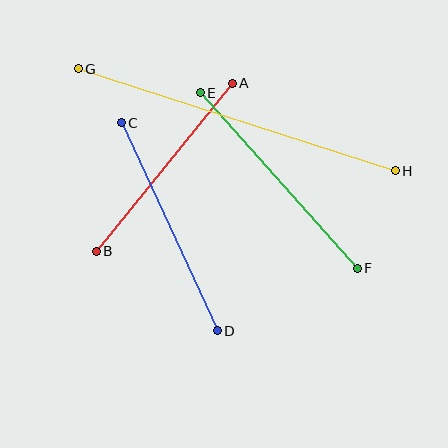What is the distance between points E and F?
The distance is approximately 235 pixels.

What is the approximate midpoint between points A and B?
The midpoint is at approximately (164, 167) pixels.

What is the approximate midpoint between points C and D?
The midpoint is at approximately (169, 227) pixels.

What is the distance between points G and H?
The distance is approximately 333 pixels.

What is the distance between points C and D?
The distance is approximately 229 pixels.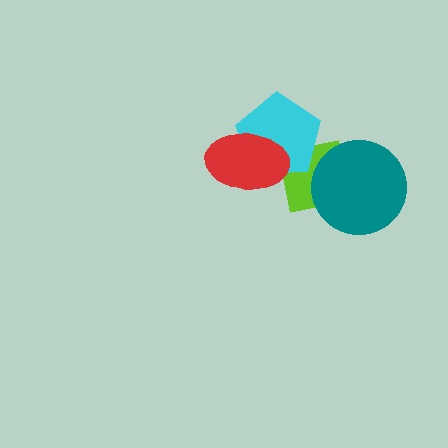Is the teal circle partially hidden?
No, no other shape covers it.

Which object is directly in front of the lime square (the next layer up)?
The cyan pentagon is directly in front of the lime square.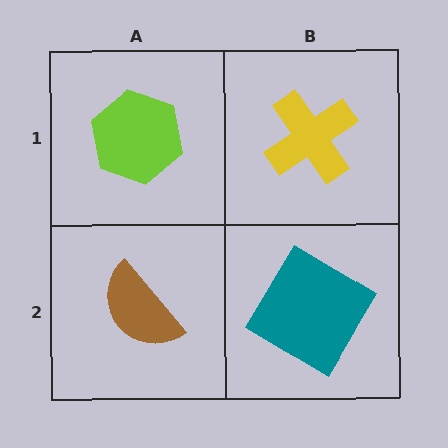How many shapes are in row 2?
2 shapes.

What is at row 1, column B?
A yellow cross.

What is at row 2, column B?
A teal diamond.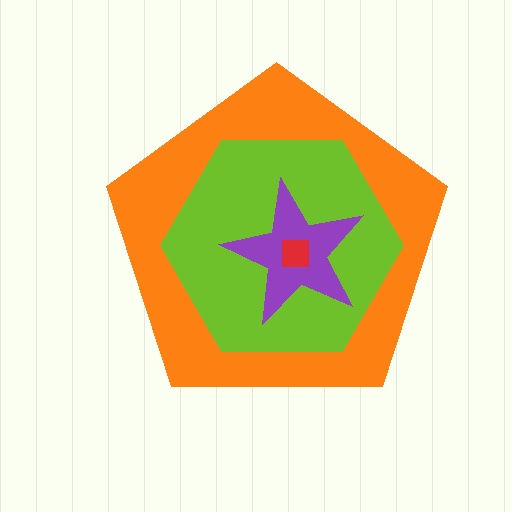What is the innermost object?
The red square.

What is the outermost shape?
The orange pentagon.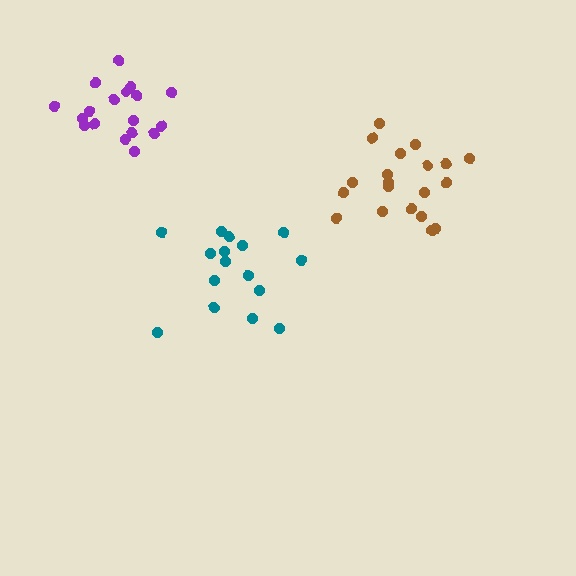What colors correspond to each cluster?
The clusters are colored: teal, brown, purple.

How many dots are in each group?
Group 1: 16 dots, Group 2: 20 dots, Group 3: 18 dots (54 total).